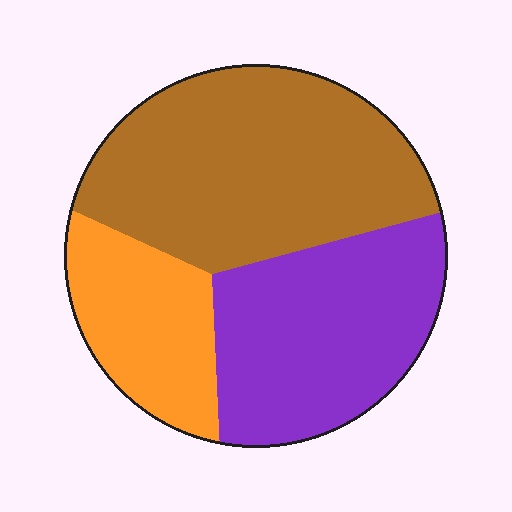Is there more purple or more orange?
Purple.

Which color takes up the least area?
Orange, at roughly 20%.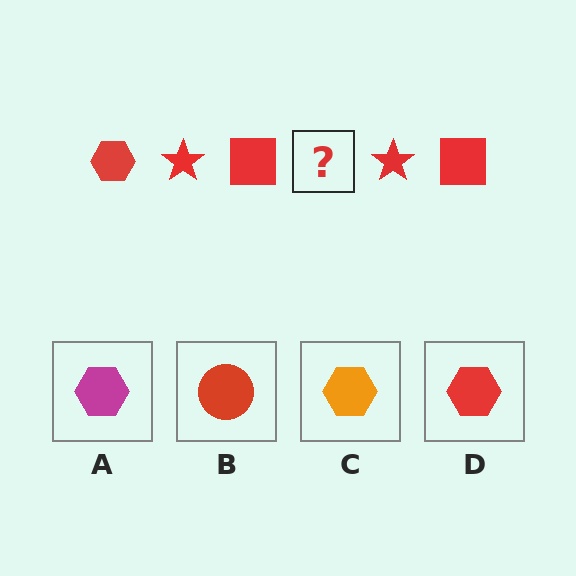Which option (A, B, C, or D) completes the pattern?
D.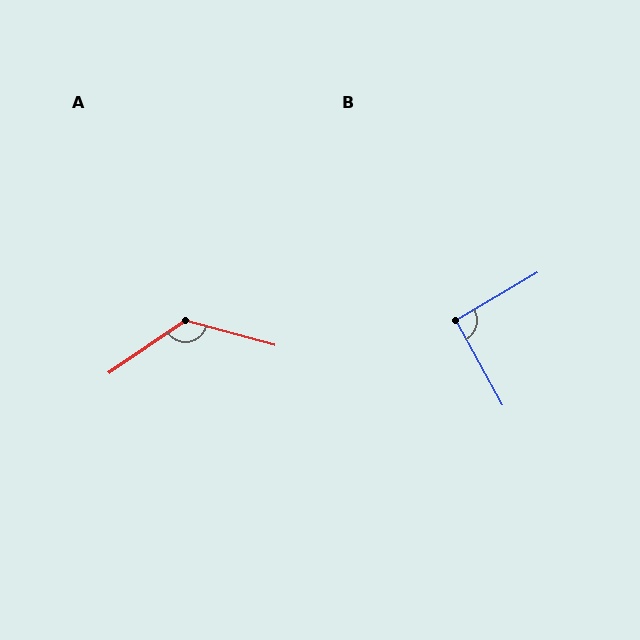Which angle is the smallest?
B, at approximately 91 degrees.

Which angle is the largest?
A, at approximately 130 degrees.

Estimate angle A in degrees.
Approximately 130 degrees.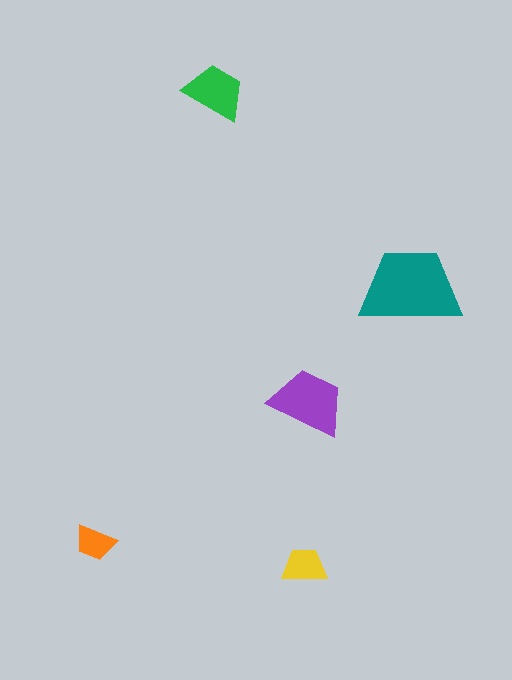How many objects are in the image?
There are 5 objects in the image.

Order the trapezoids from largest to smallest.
the teal one, the purple one, the green one, the yellow one, the orange one.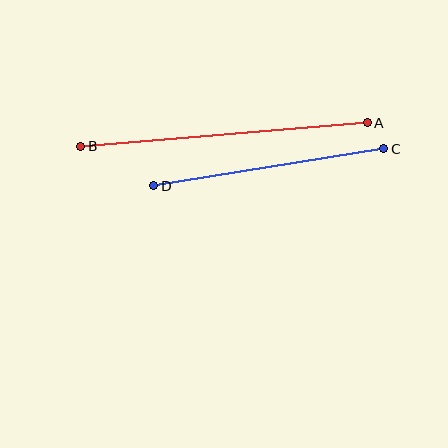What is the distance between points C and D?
The distance is approximately 233 pixels.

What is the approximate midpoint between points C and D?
The midpoint is at approximately (269, 167) pixels.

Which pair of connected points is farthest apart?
Points A and B are farthest apart.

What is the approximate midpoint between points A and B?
The midpoint is at approximately (224, 135) pixels.